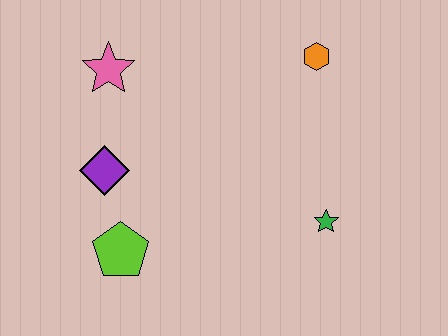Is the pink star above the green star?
Yes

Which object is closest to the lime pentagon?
The purple diamond is closest to the lime pentagon.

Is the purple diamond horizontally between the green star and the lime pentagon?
No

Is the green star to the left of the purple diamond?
No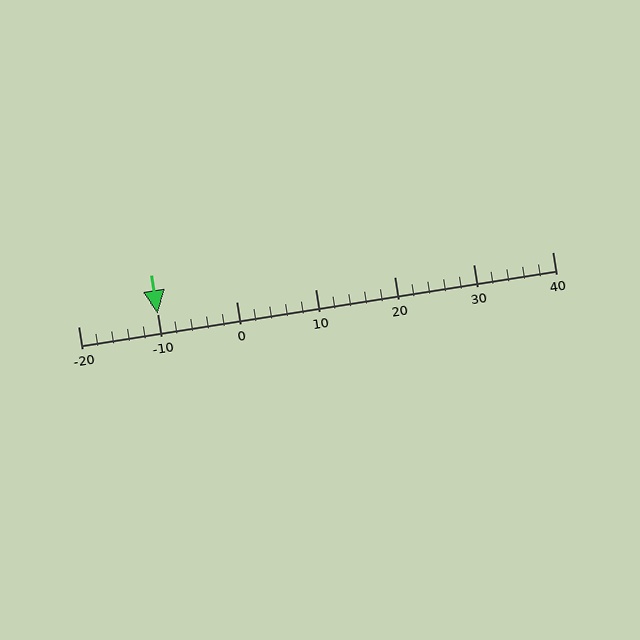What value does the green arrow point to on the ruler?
The green arrow points to approximately -10.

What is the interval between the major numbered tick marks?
The major tick marks are spaced 10 units apart.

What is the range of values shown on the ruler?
The ruler shows values from -20 to 40.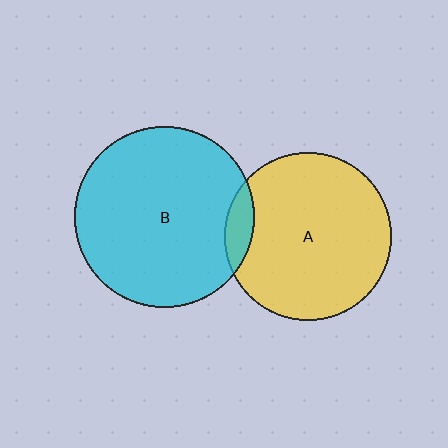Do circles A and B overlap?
Yes.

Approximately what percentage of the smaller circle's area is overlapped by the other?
Approximately 10%.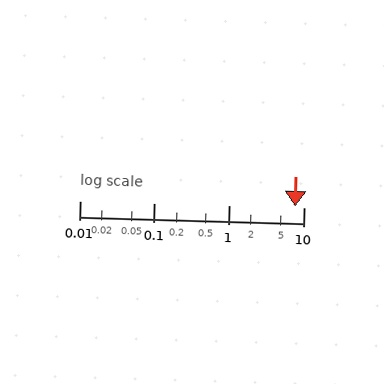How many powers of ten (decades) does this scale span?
The scale spans 3 decades, from 0.01 to 10.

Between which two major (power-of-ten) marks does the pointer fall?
The pointer is between 1 and 10.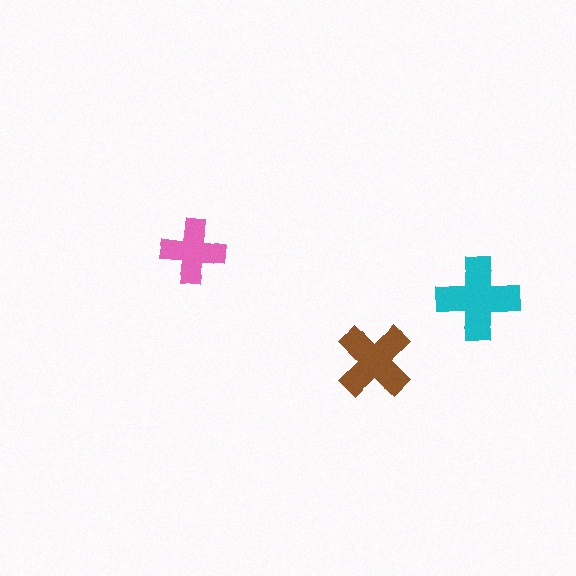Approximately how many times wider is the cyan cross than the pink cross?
About 1.5 times wider.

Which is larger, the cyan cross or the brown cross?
The cyan one.